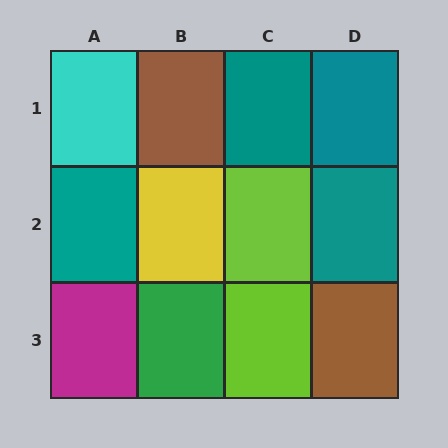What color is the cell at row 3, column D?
Brown.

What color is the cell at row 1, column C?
Teal.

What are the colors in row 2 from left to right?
Teal, yellow, lime, teal.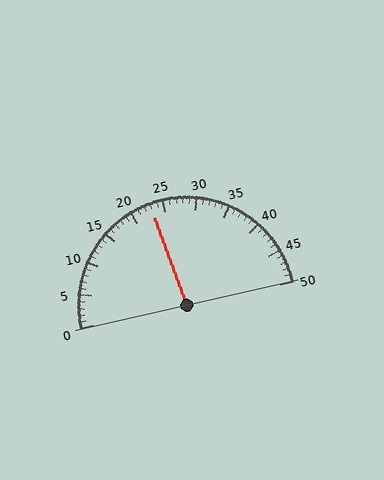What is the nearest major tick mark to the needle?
The nearest major tick mark is 25.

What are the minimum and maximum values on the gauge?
The gauge ranges from 0 to 50.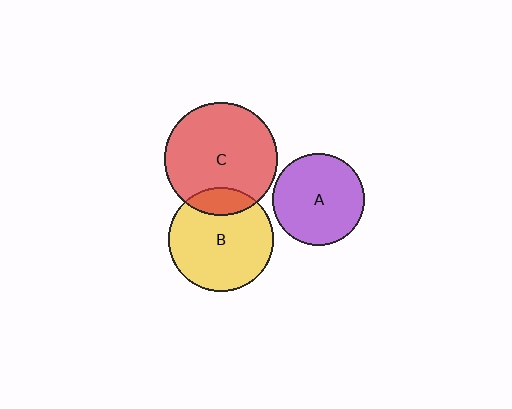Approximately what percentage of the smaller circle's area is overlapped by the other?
Approximately 15%.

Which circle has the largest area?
Circle C (red).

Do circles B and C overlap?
Yes.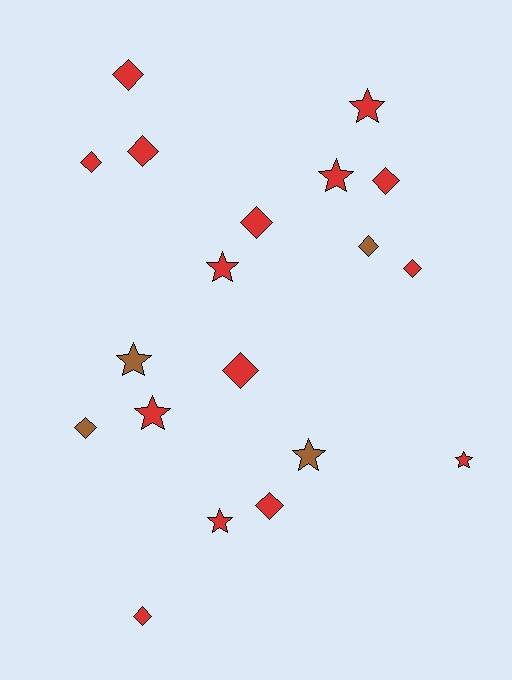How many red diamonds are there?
There are 9 red diamonds.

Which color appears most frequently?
Red, with 15 objects.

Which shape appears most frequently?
Diamond, with 11 objects.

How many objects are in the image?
There are 19 objects.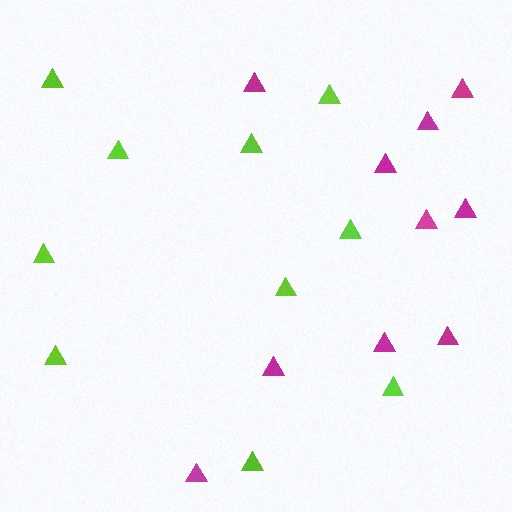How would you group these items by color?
There are 2 groups: one group of magenta triangles (10) and one group of lime triangles (10).